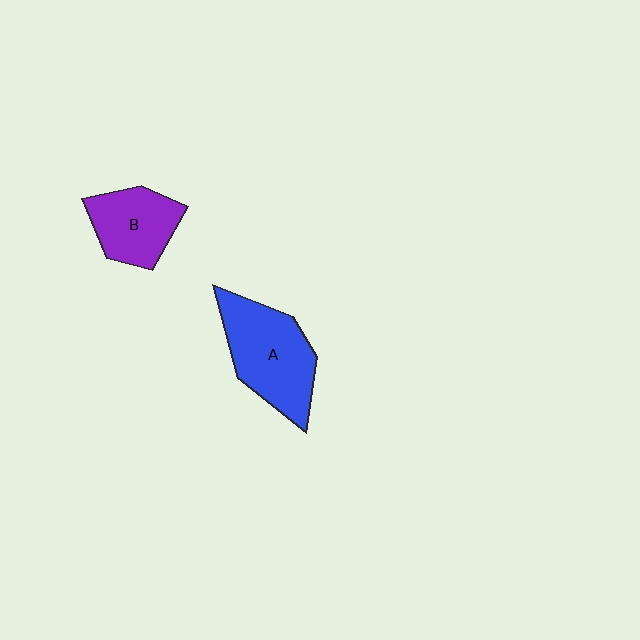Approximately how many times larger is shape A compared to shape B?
Approximately 1.4 times.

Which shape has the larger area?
Shape A (blue).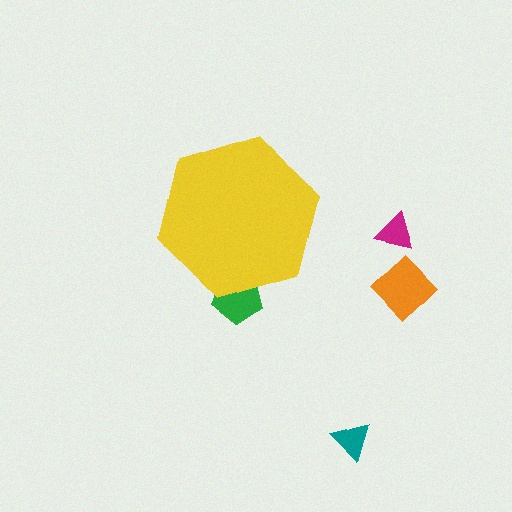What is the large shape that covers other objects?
A yellow hexagon.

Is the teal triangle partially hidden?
No, the teal triangle is fully visible.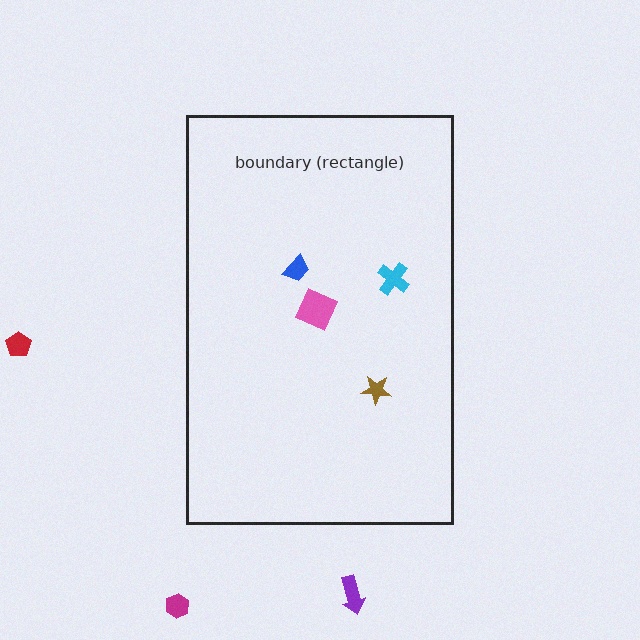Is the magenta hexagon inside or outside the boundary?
Outside.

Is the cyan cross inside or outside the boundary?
Inside.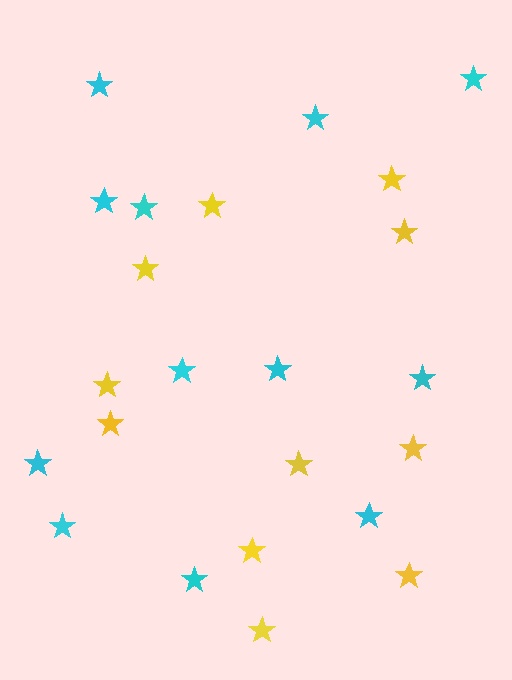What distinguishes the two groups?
There are 2 groups: one group of yellow stars (11) and one group of cyan stars (12).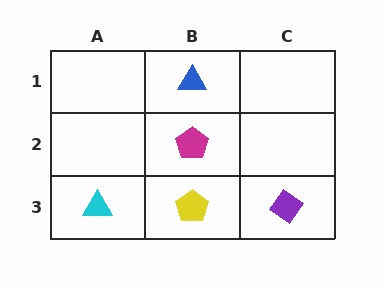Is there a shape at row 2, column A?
No, that cell is empty.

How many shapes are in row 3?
3 shapes.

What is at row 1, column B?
A blue triangle.